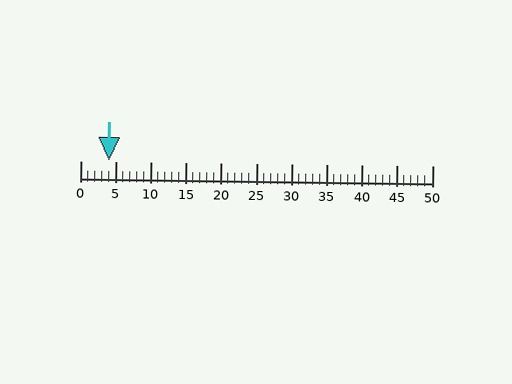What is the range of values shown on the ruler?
The ruler shows values from 0 to 50.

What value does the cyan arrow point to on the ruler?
The cyan arrow points to approximately 4.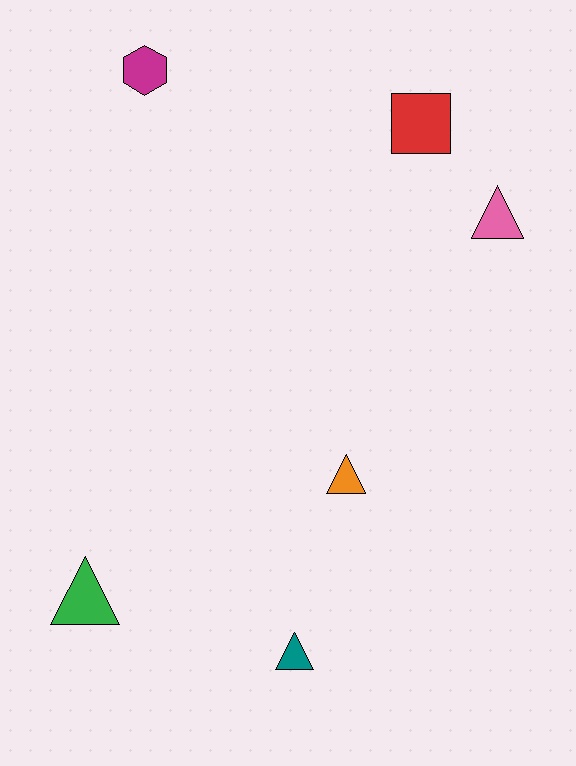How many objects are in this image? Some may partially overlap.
There are 6 objects.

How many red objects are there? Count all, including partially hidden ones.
There is 1 red object.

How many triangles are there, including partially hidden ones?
There are 4 triangles.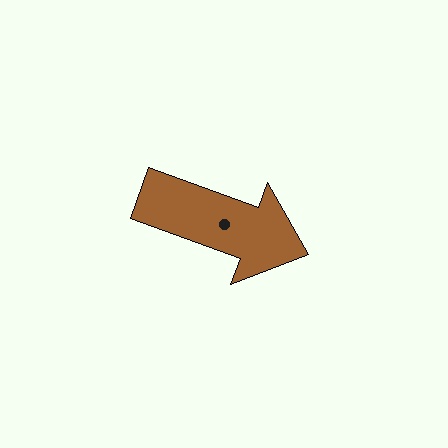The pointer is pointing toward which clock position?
Roughly 4 o'clock.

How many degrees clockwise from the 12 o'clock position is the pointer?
Approximately 110 degrees.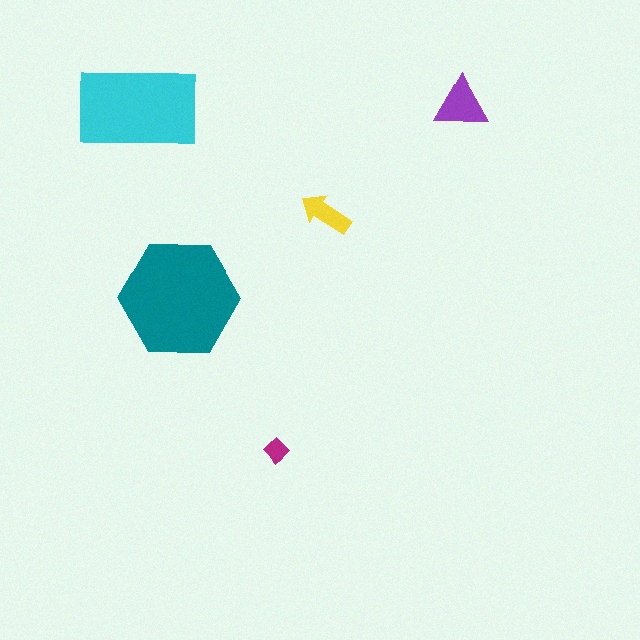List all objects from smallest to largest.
The magenta diamond, the yellow arrow, the purple triangle, the cyan rectangle, the teal hexagon.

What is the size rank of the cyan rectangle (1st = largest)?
2nd.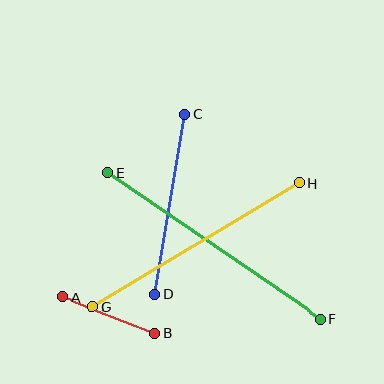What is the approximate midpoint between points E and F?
The midpoint is at approximately (214, 246) pixels.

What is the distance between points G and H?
The distance is approximately 241 pixels.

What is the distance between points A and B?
The distance is approximately 99 pixels.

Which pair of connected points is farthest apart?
Points E and F are farthest apart.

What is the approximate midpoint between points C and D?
The midpoint is at approximately (170, 204) pixels.